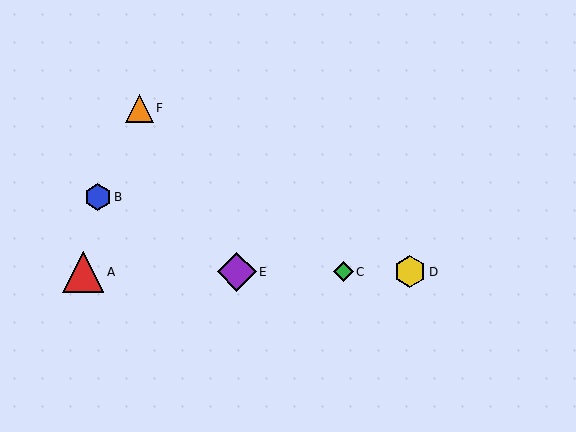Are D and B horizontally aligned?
No, D is at y≈272 and B is at y≈197.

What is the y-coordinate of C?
Object C is at y≈272.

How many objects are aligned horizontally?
4 objects (A, C, D, E) are aligned horizontally.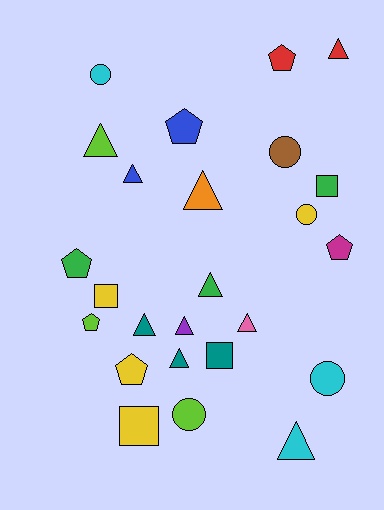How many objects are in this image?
There are 25 objects.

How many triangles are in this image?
There are 10 triangles.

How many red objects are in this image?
There are 2 red objects.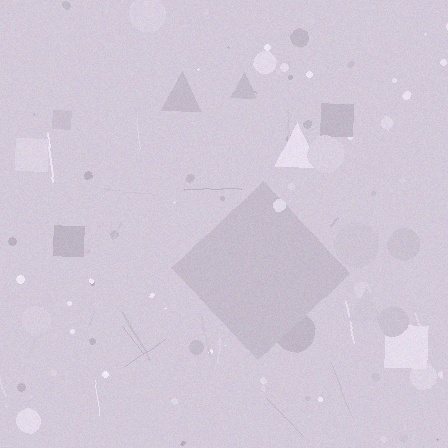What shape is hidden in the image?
A diamond is hidden in the image.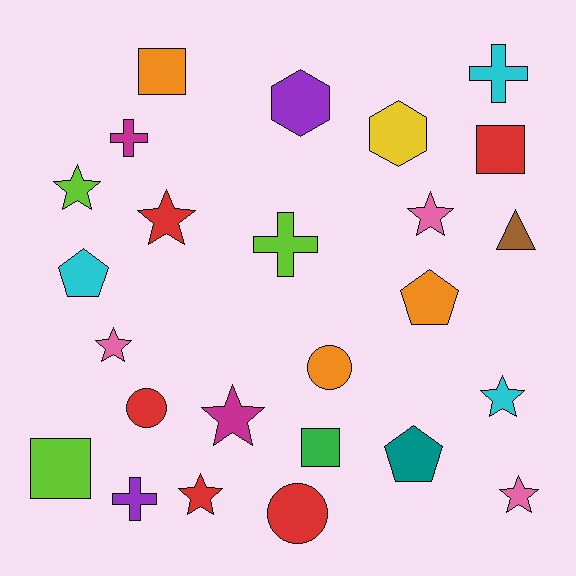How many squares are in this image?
There are 4 squares.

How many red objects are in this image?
There are 5 red objects.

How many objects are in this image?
There are 25 objects.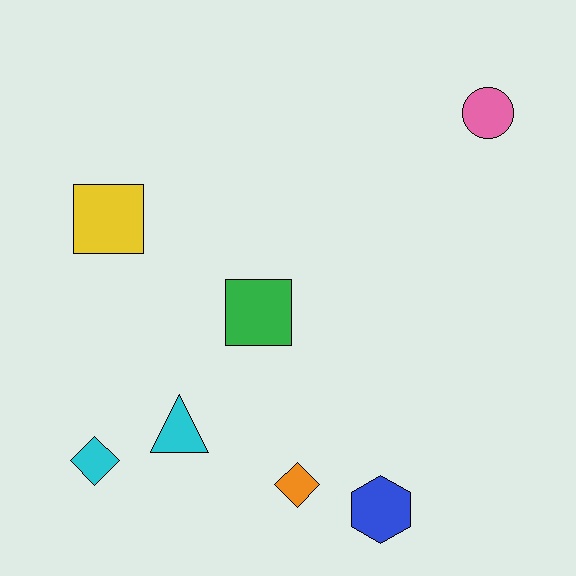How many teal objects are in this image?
There are no teal objects.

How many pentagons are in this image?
There are no pentagons.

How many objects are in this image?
There are 7 objects.